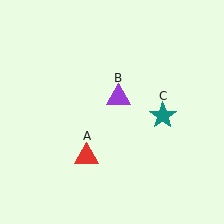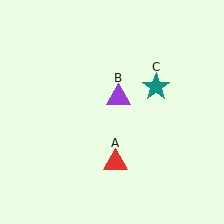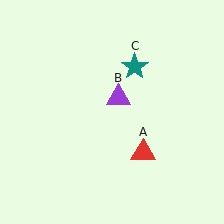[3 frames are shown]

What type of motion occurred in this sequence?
The red triangle (object A), teal star (object C) rotated counterclockwise around the center of the scene.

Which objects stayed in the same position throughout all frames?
Purple triangle (object B) remained stationary.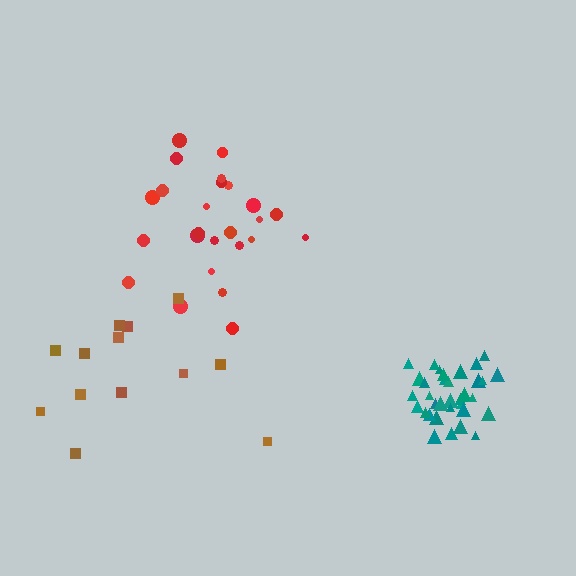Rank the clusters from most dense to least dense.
teal, red, brown.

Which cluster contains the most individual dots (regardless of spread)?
Teal (35).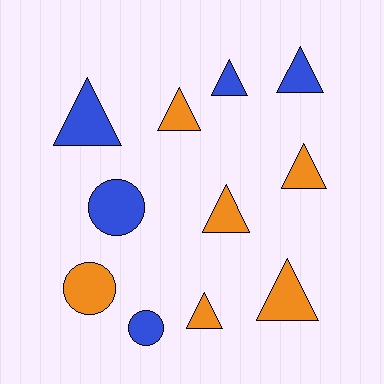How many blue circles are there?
There are 2 blue circles.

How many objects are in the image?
There are 11 objects.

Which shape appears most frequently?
Triangle, with 8 objects.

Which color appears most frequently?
Orange, with 6 objects.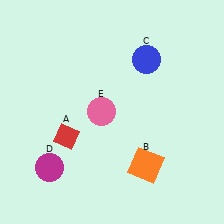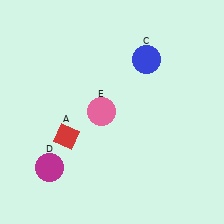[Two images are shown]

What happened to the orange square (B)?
The orange square (B) was removed in Image 2. It was in the bottom-right area of Image 1.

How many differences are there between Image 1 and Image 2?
There is 1 difference between the two images.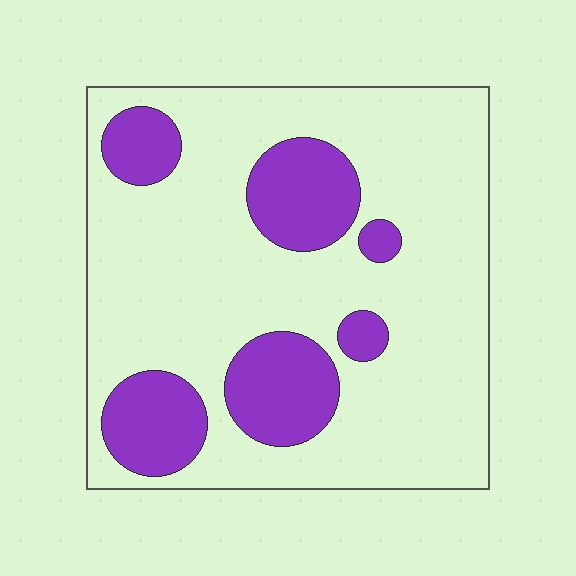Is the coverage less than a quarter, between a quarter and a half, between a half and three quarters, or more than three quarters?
Less than a quarter.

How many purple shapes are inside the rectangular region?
6.